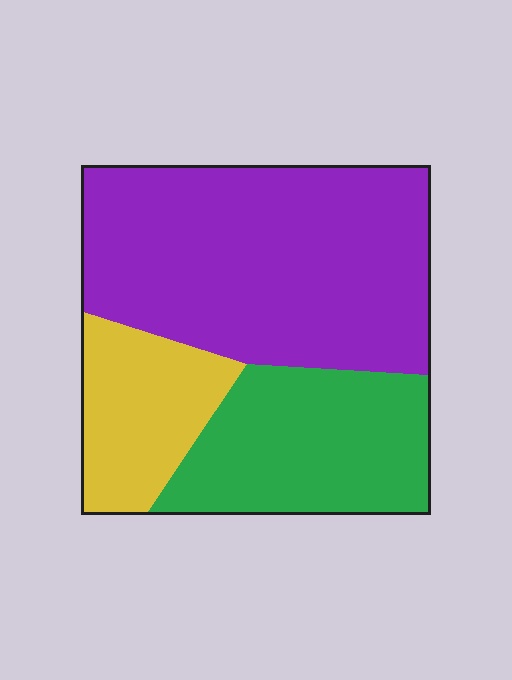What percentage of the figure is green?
Green takes up about one quarter (1/4) of the figure.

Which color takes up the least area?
Yellow, at roughly 20%.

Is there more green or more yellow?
Green.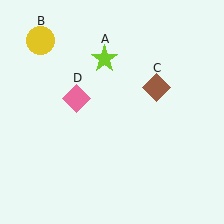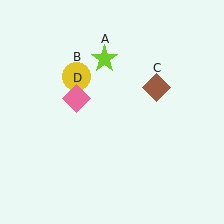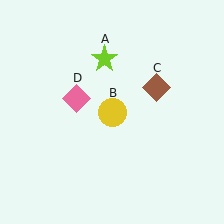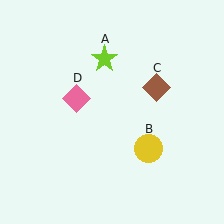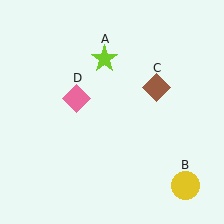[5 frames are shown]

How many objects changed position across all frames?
1 object changed position: yellow circle (object B).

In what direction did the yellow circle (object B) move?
The yellow circle (object B) moved down and to the right.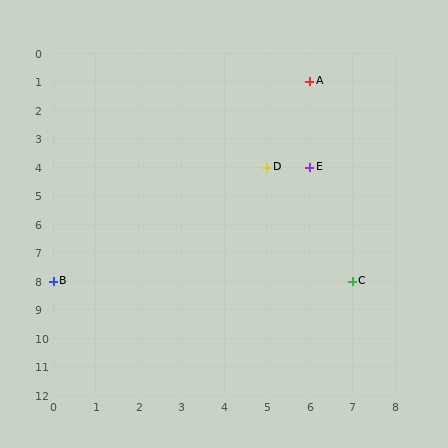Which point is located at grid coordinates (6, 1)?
Point A is at (6, 1).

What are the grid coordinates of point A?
Point A is at grid coordinates (6, 1).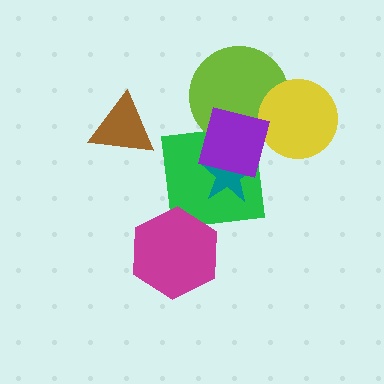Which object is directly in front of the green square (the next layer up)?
The teal star is directly in front of the green square.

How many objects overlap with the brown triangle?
0 objects overlap with the brown triangle.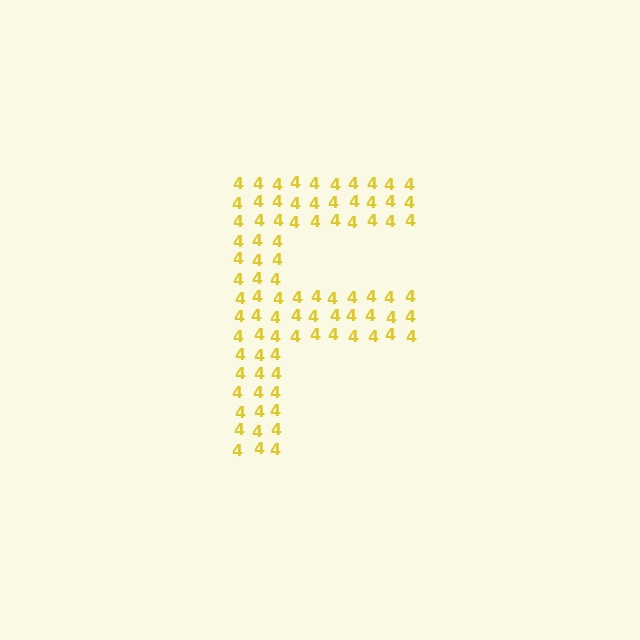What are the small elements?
The small elements are digit 4's.